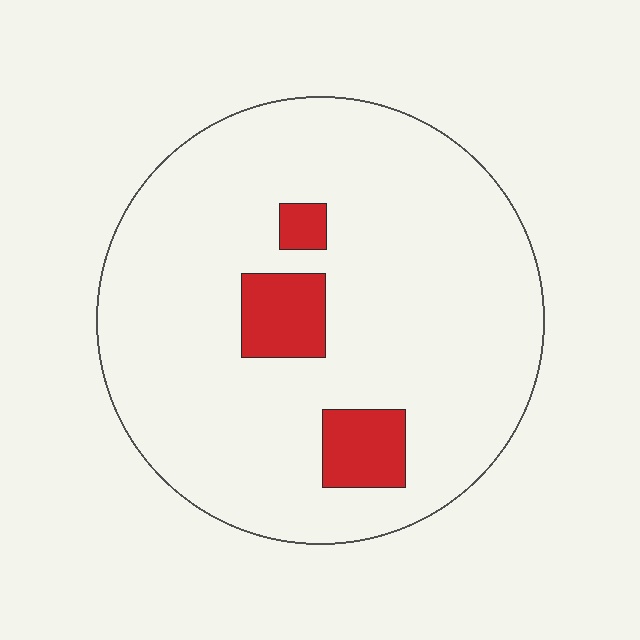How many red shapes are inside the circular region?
3.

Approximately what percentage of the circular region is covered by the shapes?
Approximately 10%.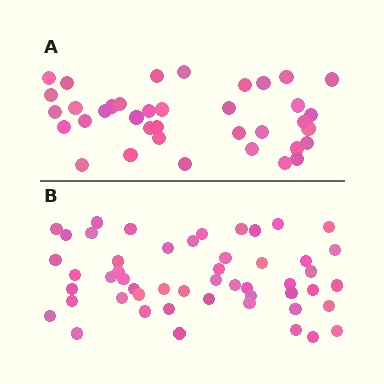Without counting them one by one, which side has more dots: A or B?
Region B (the bottom region) has more dots.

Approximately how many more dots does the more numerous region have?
Region B has approximately 15 more dots than region A.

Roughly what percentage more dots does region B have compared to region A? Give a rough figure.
About 40% more.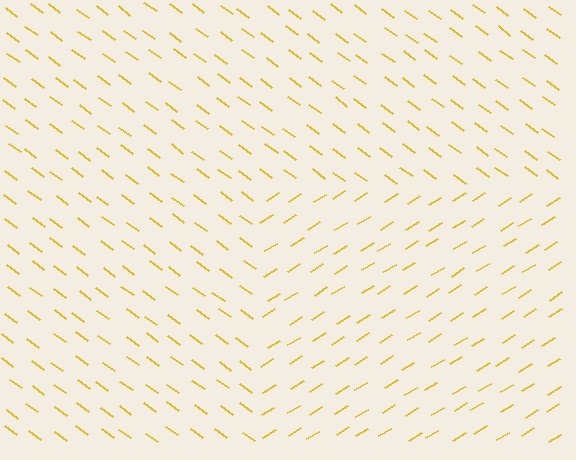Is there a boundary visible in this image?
Yes, there is a texture boundary formed by a change in line orientation.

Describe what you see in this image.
The image is filled with small yellow line segments. A rectangle region in the image has lines oriented differently from the surrounding lines, creating a visible texture boundary.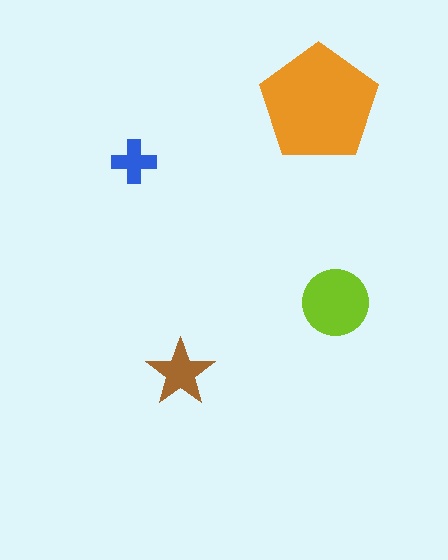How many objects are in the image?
There are 4 objects in the image.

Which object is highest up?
The orange pentagon is topmost.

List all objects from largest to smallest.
The orange pentagon, the lime circle, the brown star, the blue cross.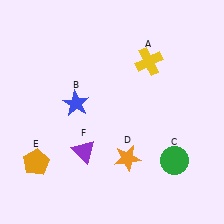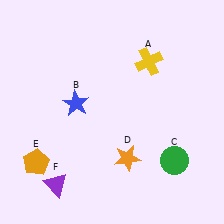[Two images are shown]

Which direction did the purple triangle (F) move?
The purple triangle (F) moved down.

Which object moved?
The purple triangle (F) moved down.